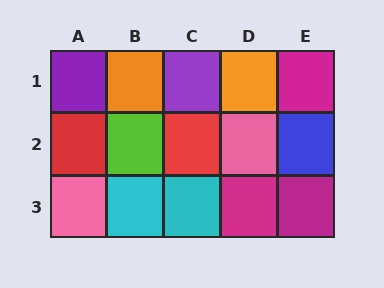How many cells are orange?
2 cells are orange.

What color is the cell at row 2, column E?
Blue.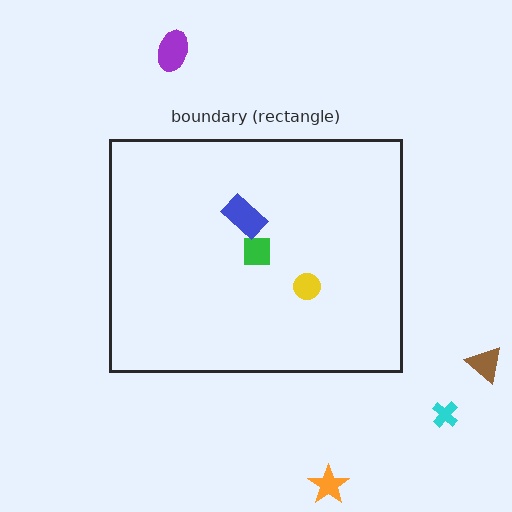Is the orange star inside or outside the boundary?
Outside.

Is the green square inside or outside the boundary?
Inside.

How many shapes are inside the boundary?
3 inside, 4 outside.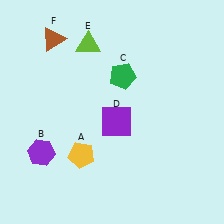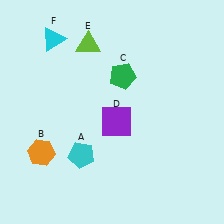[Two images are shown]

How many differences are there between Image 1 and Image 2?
There are 3 differences between the two images.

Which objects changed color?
A changed from yellow to cyan. B changed from purple to orange. F changed from brown to cyan.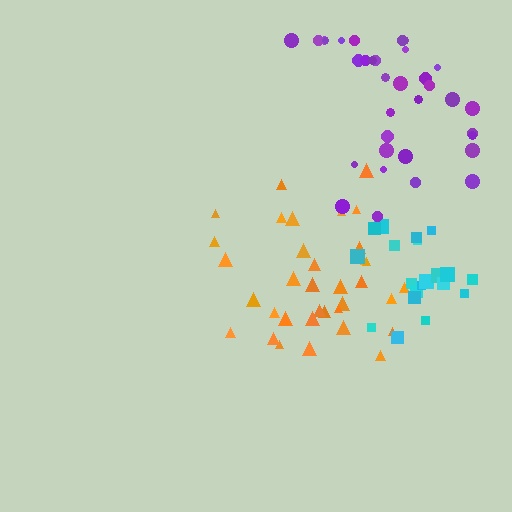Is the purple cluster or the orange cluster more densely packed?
Orange.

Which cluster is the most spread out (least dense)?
Purple.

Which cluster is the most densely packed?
Cyan.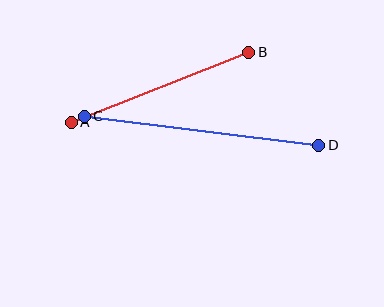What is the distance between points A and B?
The distance is approximately 191 pixels.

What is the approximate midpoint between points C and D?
The midpoint is at approximately (201, 131) pixels.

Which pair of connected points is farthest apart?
Points C and D are farthest apart.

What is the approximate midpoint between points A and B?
The midpoint is at approximately (160, 87) pixels.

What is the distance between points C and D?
The distance is approximately 236 pixels.